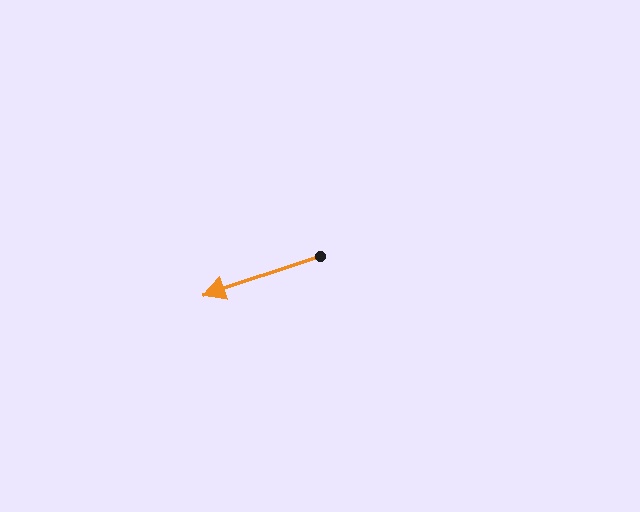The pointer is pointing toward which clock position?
Roughly 8 o'clock.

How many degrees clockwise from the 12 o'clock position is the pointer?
Approximately 252 degrees.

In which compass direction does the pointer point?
West.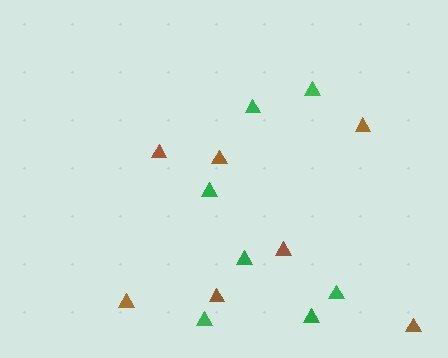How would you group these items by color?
There are 2 groups: one group of green triangles (7) and one group of brown triangles (7).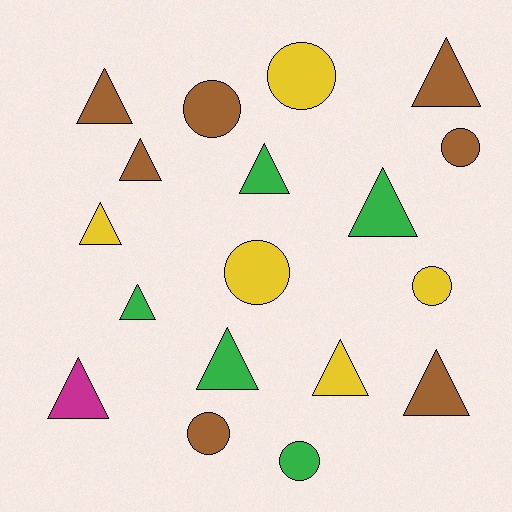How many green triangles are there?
There are 4 green triangles.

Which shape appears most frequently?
Triangle, with 11 objects.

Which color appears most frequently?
Brown, with 7 objects.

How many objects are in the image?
There are 18 objects.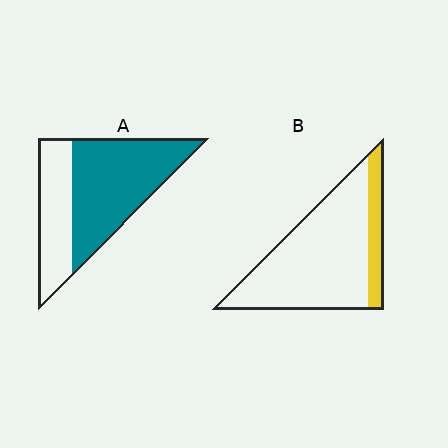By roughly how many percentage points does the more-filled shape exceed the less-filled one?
By roughly 45 percentage points (A over B).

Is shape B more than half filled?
No.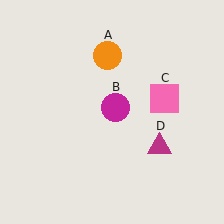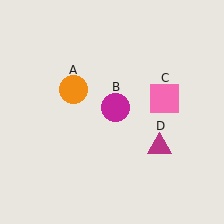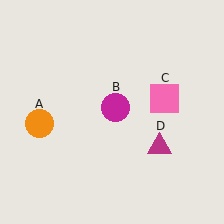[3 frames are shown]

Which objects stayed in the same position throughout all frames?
Magenta circle (object B) and pink square (object C) and magenta triangle (object D) remained stationary.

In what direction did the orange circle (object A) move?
The orange circle (object A) moved down and to the left.